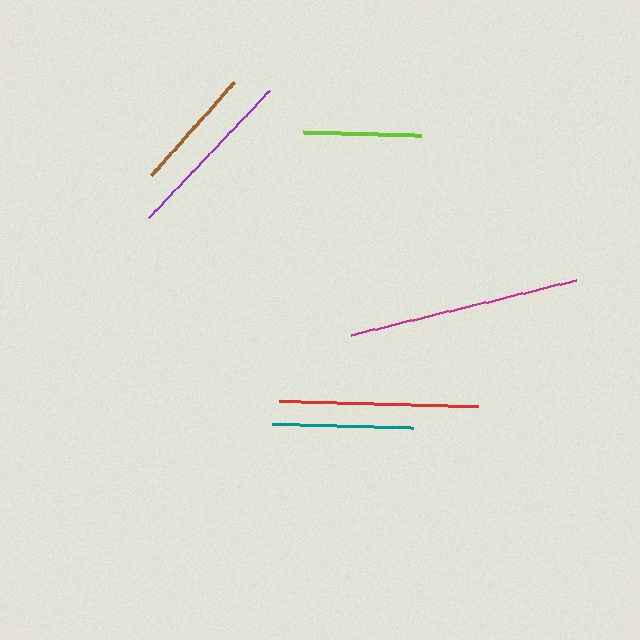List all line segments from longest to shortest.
From longest to shortest: magenta, red, purple, teal, brown, lime.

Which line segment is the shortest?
The lime line is the shortest at approximately 118 pixels.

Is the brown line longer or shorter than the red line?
The red line is longer than the brown line.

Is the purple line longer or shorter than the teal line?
The purple line is longer than the teal line.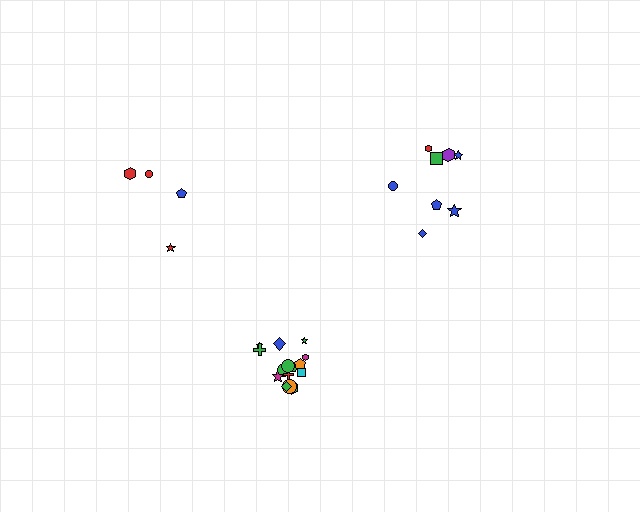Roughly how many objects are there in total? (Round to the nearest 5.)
Roughly 25 objects in total.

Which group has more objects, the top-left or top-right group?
The top-right group.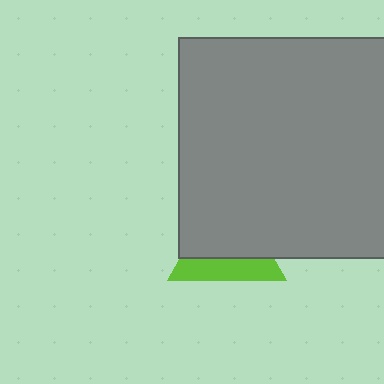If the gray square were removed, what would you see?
You would see the complete lime triangle.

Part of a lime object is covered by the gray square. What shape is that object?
It is a triangle.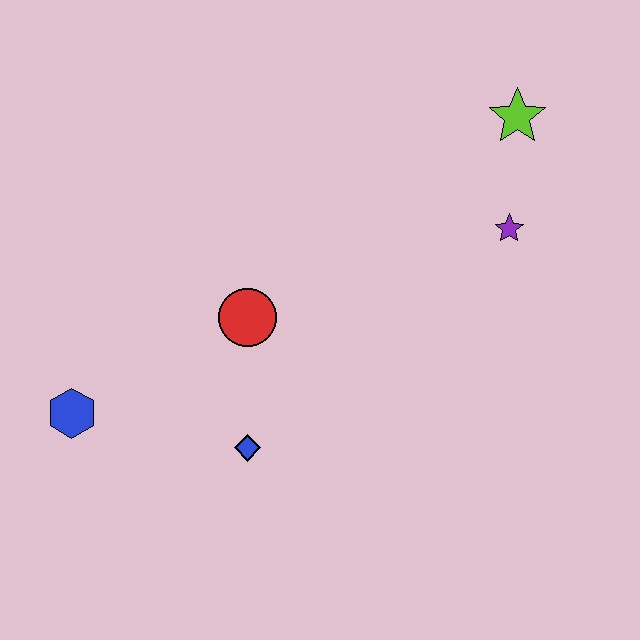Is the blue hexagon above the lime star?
No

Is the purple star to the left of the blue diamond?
No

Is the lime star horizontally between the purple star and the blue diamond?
No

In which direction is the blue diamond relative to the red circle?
The blue diamond is below the red circle.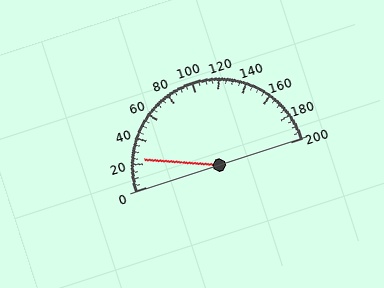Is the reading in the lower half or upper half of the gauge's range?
The reading is in the lower half of the range (0 to 200).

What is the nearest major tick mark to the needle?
The nearest major tick mark is 20.